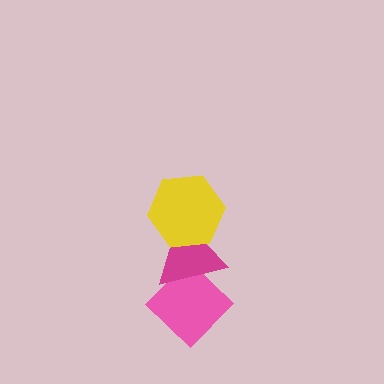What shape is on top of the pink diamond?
The magenta triangle is on top of the pink diamond.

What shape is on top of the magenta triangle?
The yellow hexagon is on top of the magenta triangle.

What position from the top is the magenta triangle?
The magenta triangle is 2nd from the top.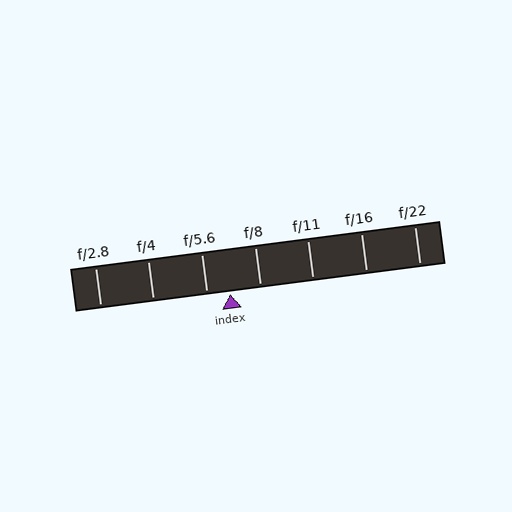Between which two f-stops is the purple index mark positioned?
The index mark is between f/5.6 and f/8.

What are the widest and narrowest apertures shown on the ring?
The widest aperture shown is f/2.8 and the narrowest is f/22.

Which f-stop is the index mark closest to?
The index mark is closest to f/5.6.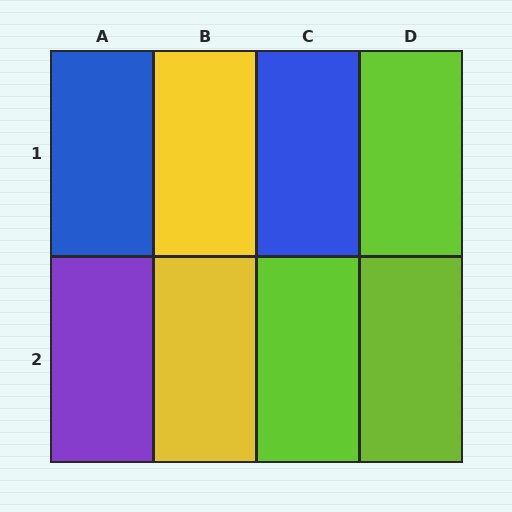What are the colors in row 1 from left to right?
Blue, yellow, blue, lime.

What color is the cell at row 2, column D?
Lime.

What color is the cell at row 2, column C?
Lime.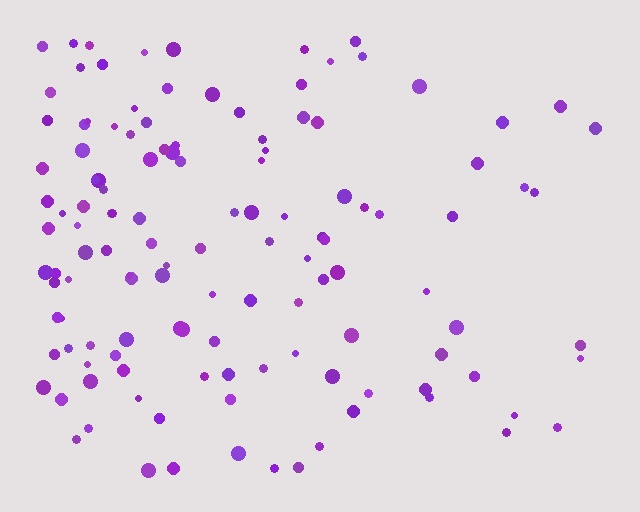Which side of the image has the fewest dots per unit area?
The right.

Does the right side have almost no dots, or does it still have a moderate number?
Still a moderate number, just noticeably fewer than the left.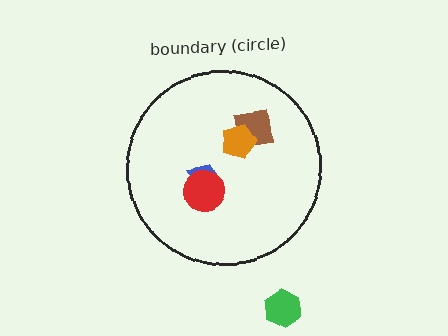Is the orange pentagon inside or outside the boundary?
Inside.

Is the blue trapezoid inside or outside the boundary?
Inside.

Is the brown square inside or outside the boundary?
Inside.